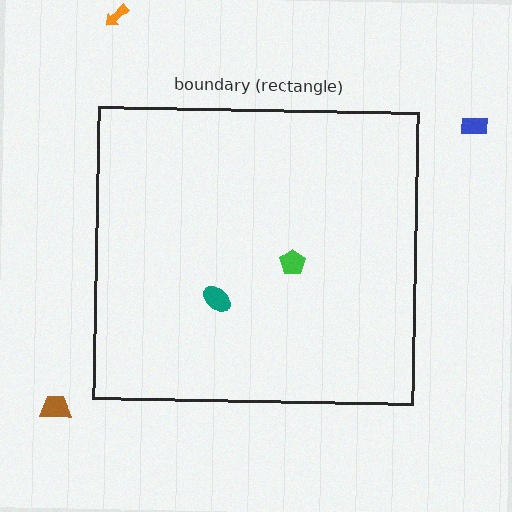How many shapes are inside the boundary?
2 inside, 3 outside.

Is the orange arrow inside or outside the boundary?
Outside.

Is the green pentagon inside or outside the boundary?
Inside.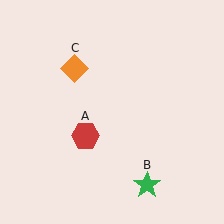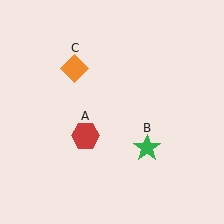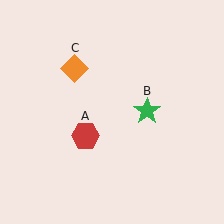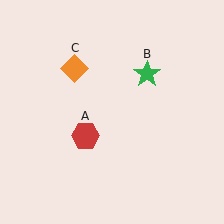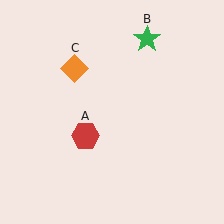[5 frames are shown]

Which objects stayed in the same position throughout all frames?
Red hexagon (object A) and orange diamond (object C) remained stationary.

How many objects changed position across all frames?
1 object changed position: green star (object B).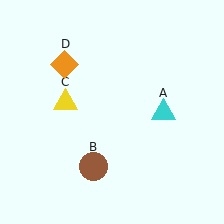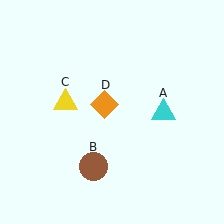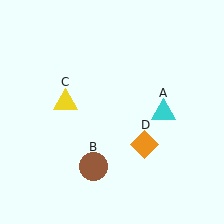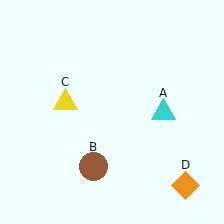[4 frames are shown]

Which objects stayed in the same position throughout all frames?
Cyan triangle (object A) and brown circle (object B) and yellow triangle (object C) remained stationary.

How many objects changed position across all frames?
1 object changed position: orange diamond (object D).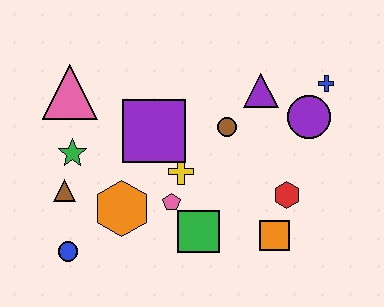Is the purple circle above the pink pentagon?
Yes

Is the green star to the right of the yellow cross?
No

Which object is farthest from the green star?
The blue cross is farthest from the green star.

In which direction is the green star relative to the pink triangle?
The green star is below the pink triangle.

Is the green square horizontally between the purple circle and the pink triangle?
Yes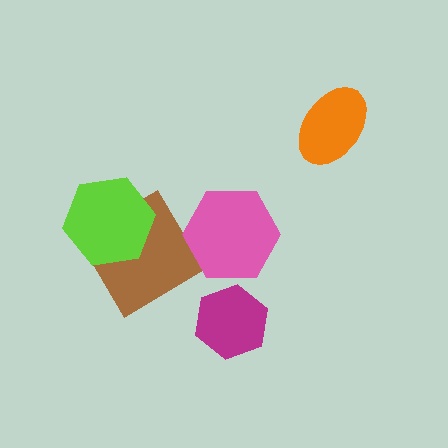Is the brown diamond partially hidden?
Yes, it is partially covered by another shape.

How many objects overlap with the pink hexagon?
0 objects overlap with the pink hexagon.